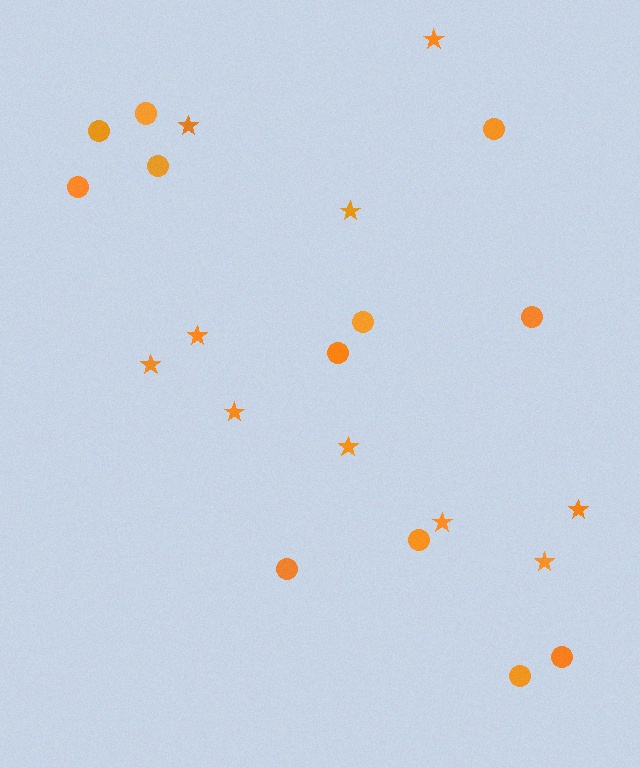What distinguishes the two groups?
There are 2 groups: one group of circles (12) and one group of stars (10).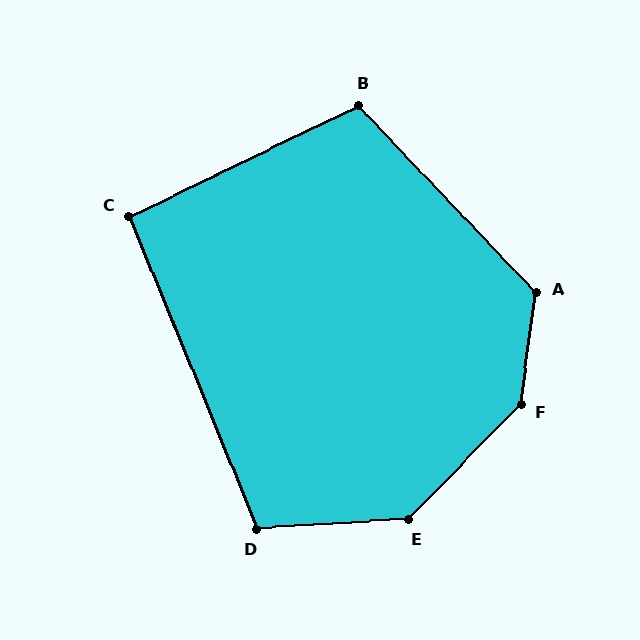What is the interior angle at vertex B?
Approximately 108 degrees (obtuse).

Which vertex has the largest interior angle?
F, at approximately 143 degrees.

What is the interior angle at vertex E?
Approximately 138 degrees (obtuse).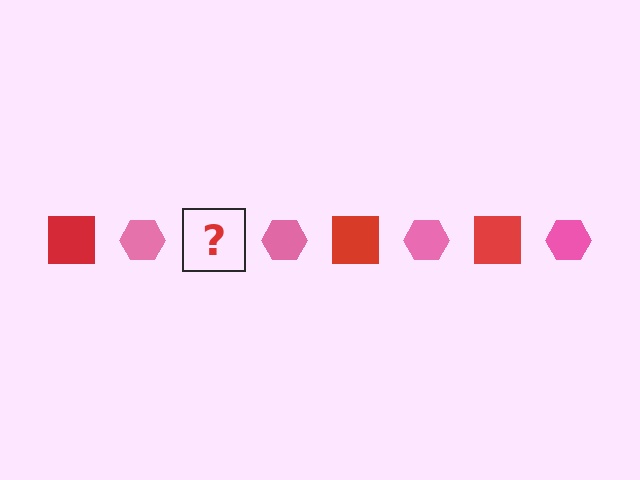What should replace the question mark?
The question mark should be replaced with a red square.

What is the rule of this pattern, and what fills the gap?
The rule is that the pattern alternates between red square and pink hexagon. The gap should be filled with a red square.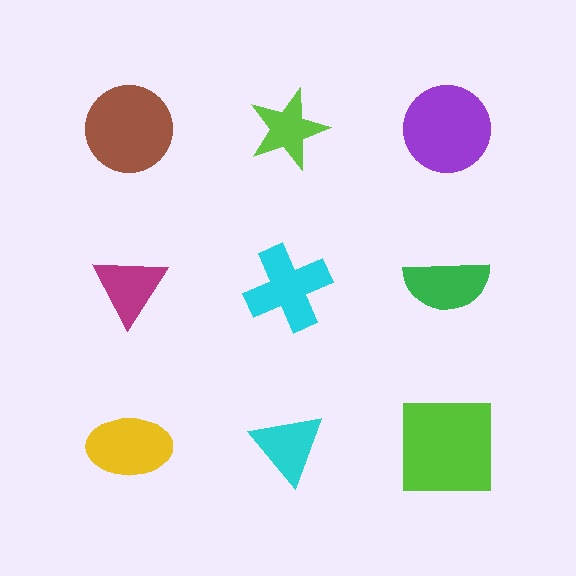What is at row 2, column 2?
A cyan cross.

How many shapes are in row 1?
3 shapes.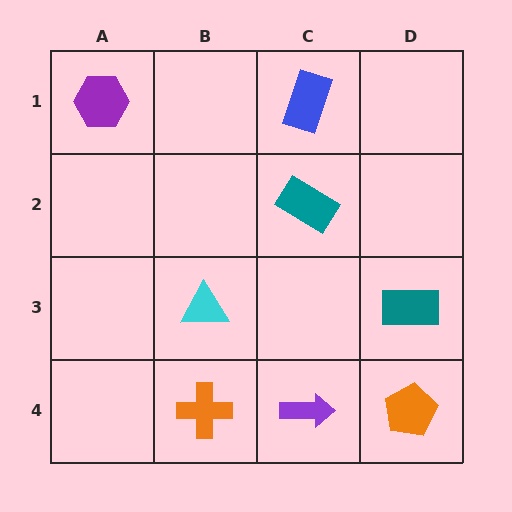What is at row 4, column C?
A purple arrow.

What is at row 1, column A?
A purple hexagon.